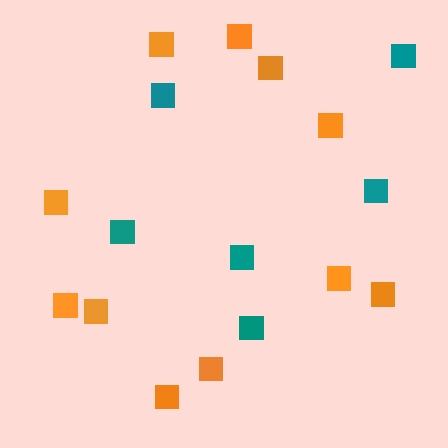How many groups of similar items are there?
There are 2 groups: one group of teal squares (6) and one group of orange squares (11).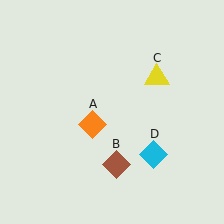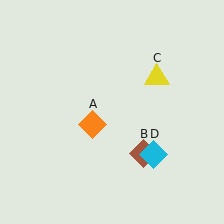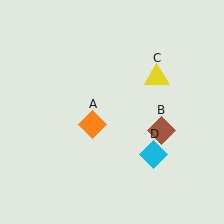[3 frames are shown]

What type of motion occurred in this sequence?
The brown diamond (object B) rotated counterclockwise around the center of the scene.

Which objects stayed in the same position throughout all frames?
Orange diamond (object A) and yellow triangle (object C) and cyan diamond (object D) remained stationary.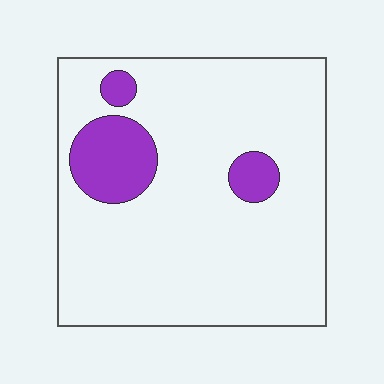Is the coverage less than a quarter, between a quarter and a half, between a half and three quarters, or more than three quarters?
Less than a quarter.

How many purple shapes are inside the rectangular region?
3.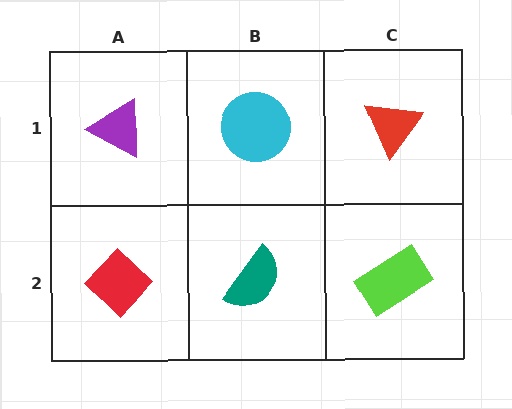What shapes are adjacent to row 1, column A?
A red diamond (row 2, column A), a cyan circle (row 1, column B).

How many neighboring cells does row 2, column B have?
3.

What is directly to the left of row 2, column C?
A teal semicircle.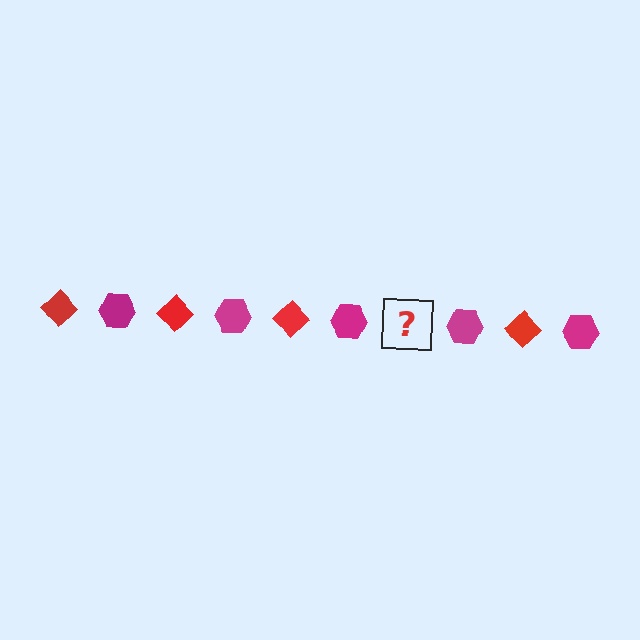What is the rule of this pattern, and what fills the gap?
The rule is that the pattern alternates between red diamond and magenta hexagon. The gap should be filled with a red diamond.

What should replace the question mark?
The question mark should be replaced with a red diamond.